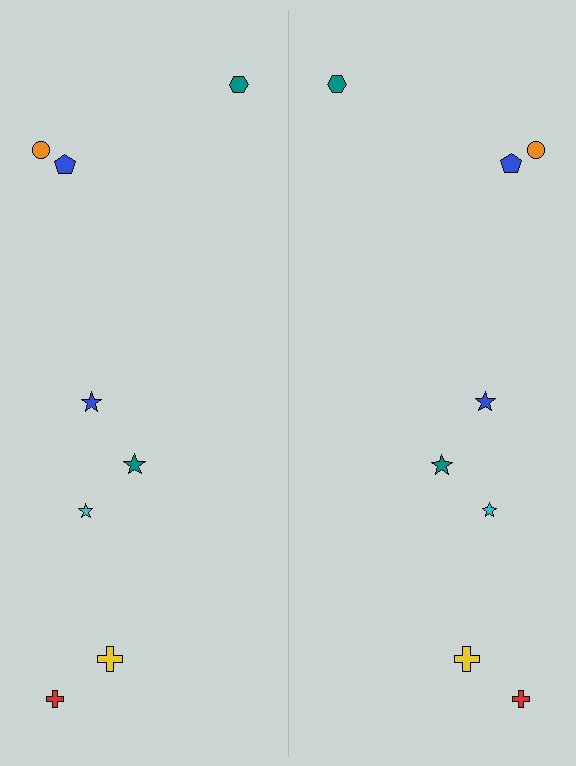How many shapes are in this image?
There are 16 shapes in this image.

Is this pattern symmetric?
Yes, this pattern has bilateral (reflection) symmetry.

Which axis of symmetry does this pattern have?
The pattern has a vertical axis of symmetry running through the center of the image.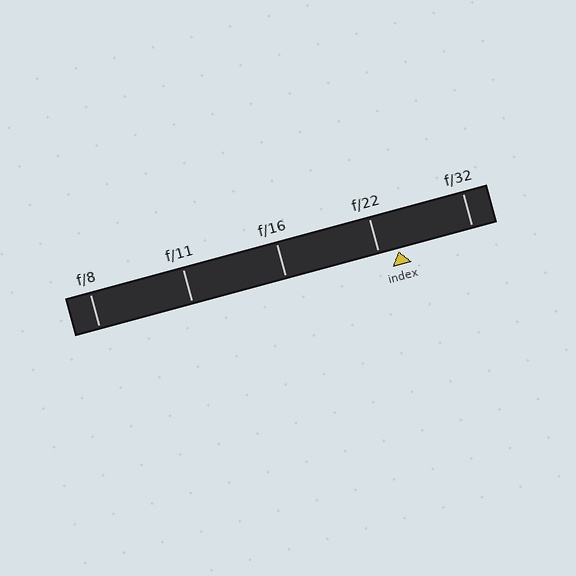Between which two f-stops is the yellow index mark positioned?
The index mark is between f/22 and f/32.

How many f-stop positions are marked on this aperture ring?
There are 5 f-stop positions marked.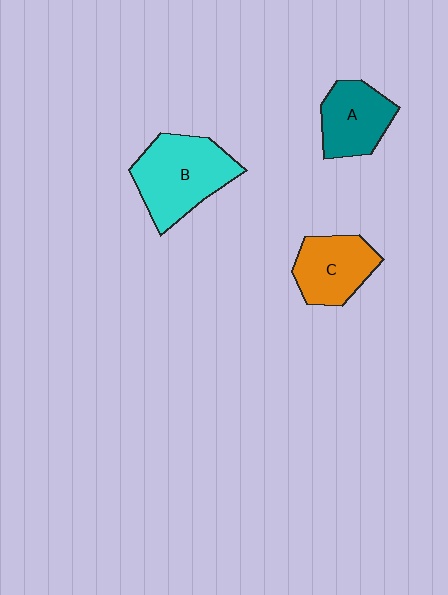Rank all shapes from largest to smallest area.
From largest to smallest: B (cyan), C (orange), A (teal).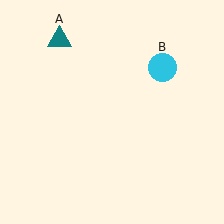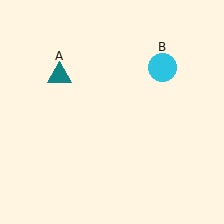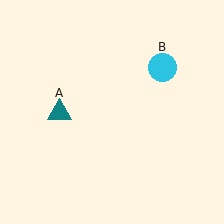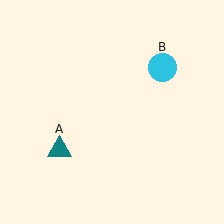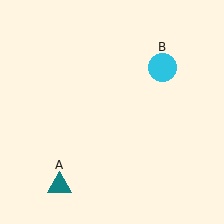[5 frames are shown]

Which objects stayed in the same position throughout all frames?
Cyan circle (object B) remained stationary.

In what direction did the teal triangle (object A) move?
The teal triangle (object A) moved down.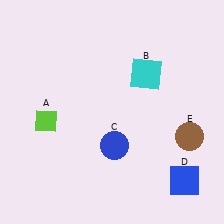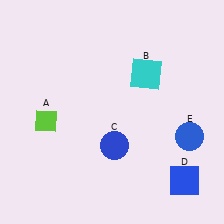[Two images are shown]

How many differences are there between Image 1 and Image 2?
There is 1 difference between the two images.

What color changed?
The circle (E) changed from brown in Image 1 to blue in Image 2.